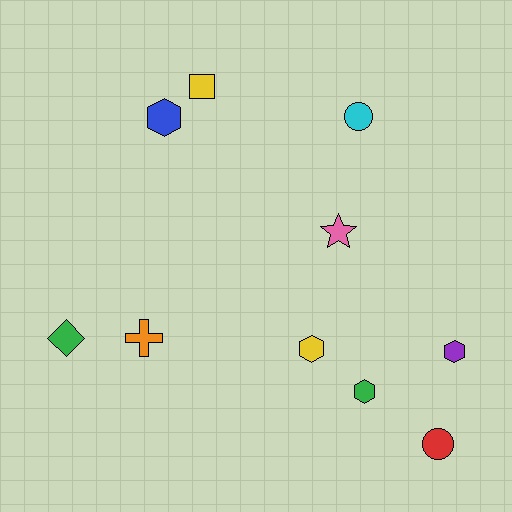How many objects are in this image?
There are 10 objects.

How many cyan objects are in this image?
There is 1 cyan object.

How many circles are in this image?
There are 2 circles.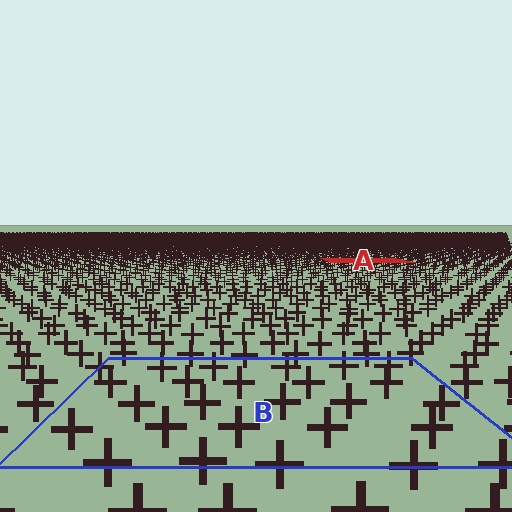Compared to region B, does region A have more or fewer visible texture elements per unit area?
Region A has more texture elements per unit area — they are packed more densely because it is farther away.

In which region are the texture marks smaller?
The texture marks are smaller in region A, because it is farther away.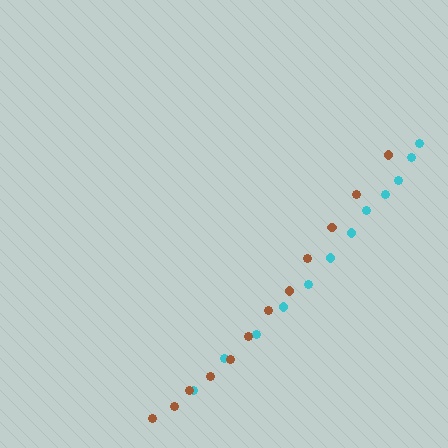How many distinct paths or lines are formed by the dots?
There are 2 distinct paths.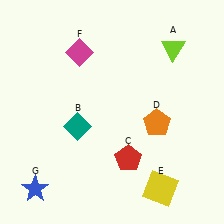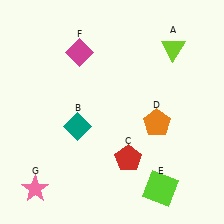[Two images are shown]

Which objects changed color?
E changed from yellow to lime. G changed from blue to pink.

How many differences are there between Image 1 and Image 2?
There are 2 differences between the two images.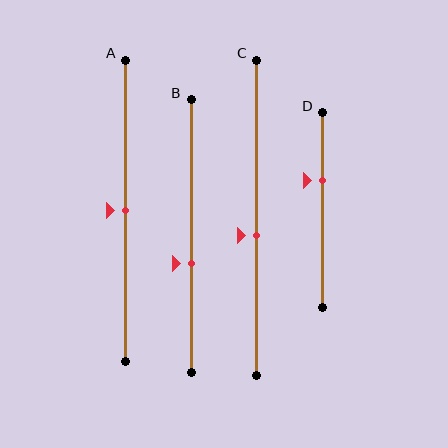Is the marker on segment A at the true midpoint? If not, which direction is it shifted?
Yes, the marker on segment A is at the true midpoint.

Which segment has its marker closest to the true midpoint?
Segment A has its marker closest to the true midpoint.